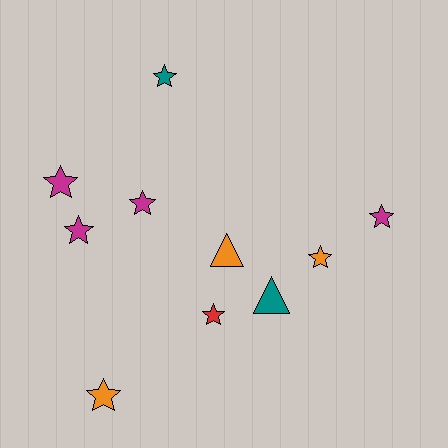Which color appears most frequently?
Magenta, with 4 objects.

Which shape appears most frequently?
Star, with 8 objects.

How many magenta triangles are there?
There are no magenta triangles.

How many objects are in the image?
There are 10 objects.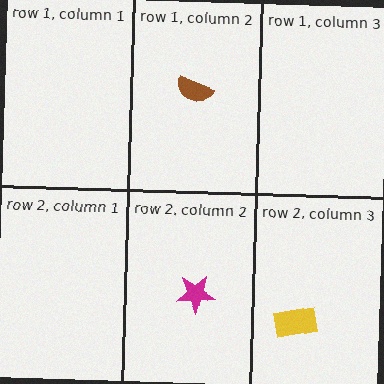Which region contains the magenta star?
The row 2, column 2 region.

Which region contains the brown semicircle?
The row 1, column 2 region.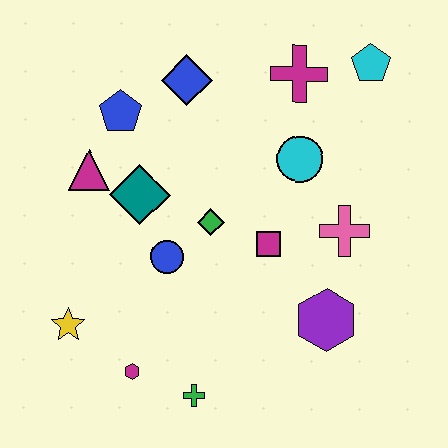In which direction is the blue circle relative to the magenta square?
The blue circle is to the left of the magenta square.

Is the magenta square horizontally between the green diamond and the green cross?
No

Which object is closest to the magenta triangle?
The teal diamond is closest to the magenta triangle.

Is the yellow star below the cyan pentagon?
Yes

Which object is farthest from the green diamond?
The cyan pentagon is farthest from the green diamond.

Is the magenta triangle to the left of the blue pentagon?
Yes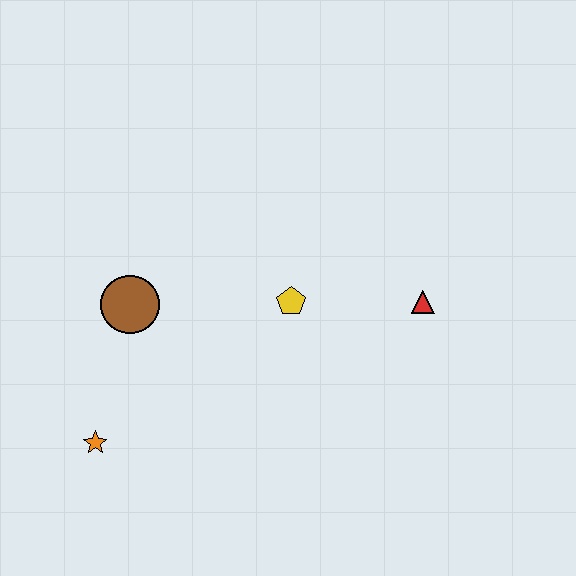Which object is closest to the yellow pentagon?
The red triangle is closest to the yellow pentagon.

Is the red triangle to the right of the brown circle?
Yes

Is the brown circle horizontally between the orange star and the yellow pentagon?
Yes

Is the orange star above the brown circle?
No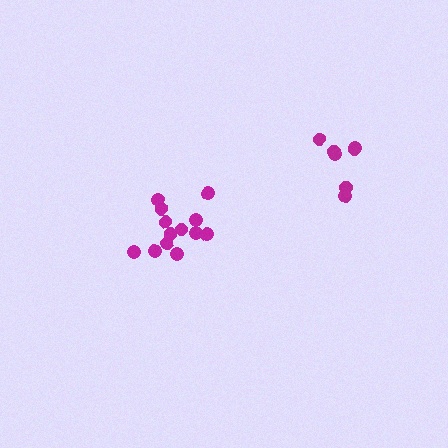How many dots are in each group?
Group 1: 7 dots, Group 2: 13 dots (20 total).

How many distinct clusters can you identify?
There are 2 distinct clusters.